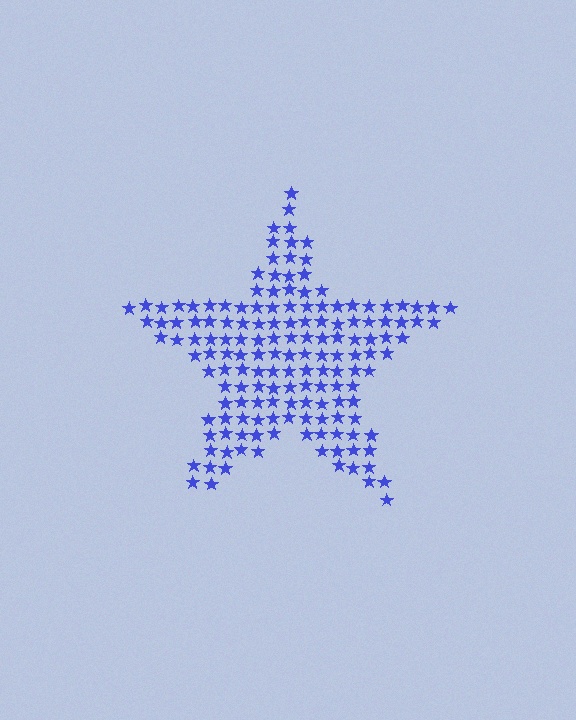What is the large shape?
The large shape is a star.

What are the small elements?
The small elements are stars.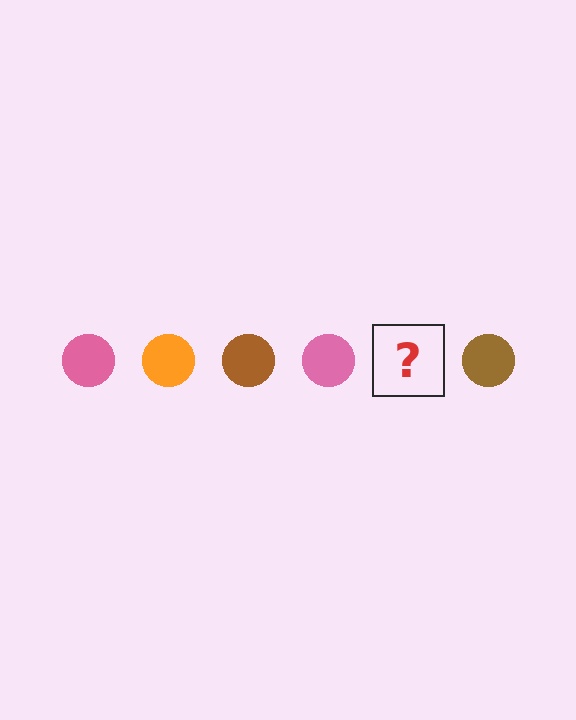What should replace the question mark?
The question mark should be replaced with an orange circle.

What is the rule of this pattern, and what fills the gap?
The rule is that the pattern cycles through pink, orange, brown circles. The gap should be filled with an orange circle.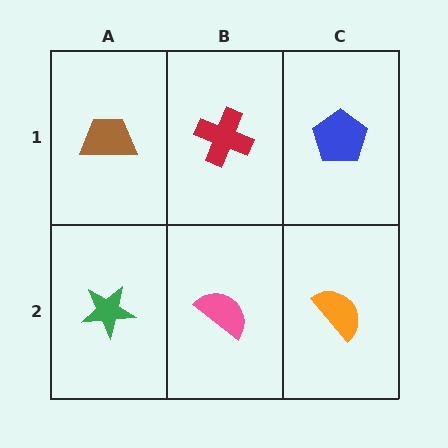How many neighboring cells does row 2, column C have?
2.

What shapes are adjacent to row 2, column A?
A brown trapezoid (row 1, column A), a pink semicircle (row 2, column B).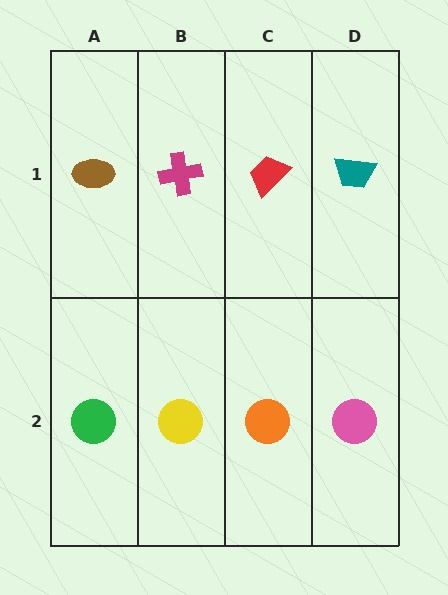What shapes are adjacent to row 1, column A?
A green circle (row 2, column A), a magenta cross (row 1, column B).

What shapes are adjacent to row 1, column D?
A pink circle (row 2, column D), a red trapezoid (row 1, column C).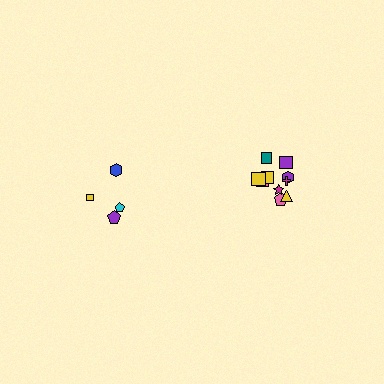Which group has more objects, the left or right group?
The right group.